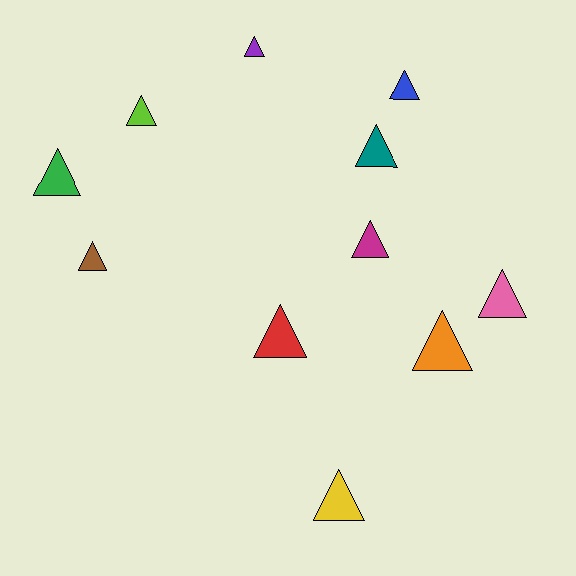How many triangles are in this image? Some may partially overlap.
There are 11 triangles.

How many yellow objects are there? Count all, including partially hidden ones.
There is 1 yellow object.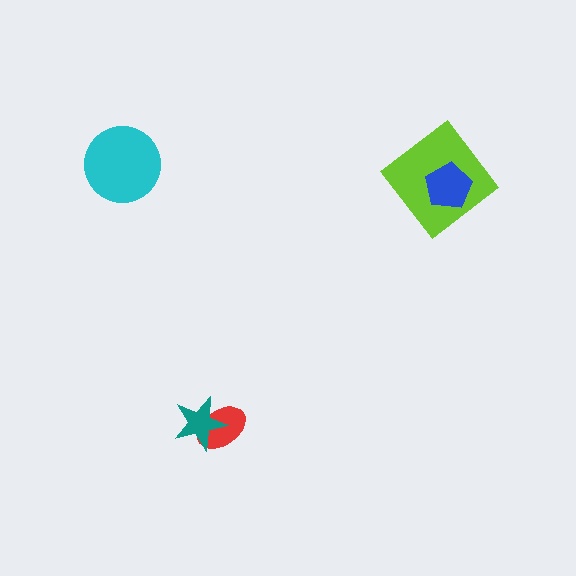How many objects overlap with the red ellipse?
1 object overlaps with the red ellipse.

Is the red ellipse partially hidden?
Yes, it is partially covered by another shape.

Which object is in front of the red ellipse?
The teal star is in front of the red ellipse.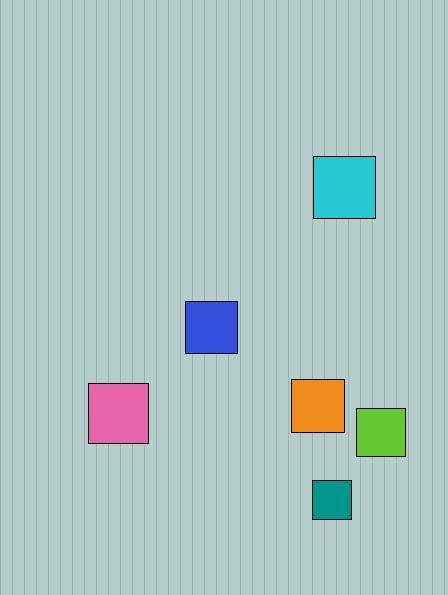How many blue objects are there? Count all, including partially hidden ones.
There is 1 blue object.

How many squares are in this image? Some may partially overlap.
There are 6 squares.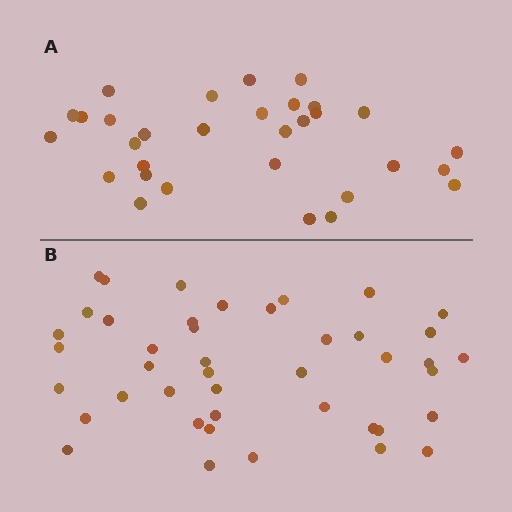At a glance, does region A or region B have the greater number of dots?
Region B (the bottom region) has more dots.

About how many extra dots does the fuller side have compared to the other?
Region B has roughly 12 or so more dots than region A.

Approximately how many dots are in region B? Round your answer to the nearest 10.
About 40 dots. (The exact count is 43, which rounds to 40.)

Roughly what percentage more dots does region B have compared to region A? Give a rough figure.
About 40% more.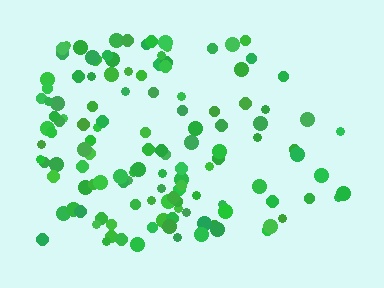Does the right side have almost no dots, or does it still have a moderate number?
Still a moderate number, just noticeably fewer than the left.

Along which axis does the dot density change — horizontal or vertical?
Horizontal.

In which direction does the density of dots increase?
From right to left, with the left side densest.